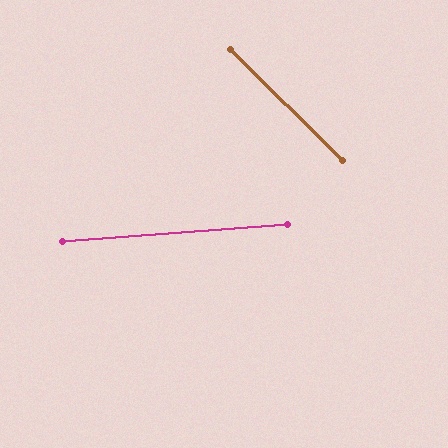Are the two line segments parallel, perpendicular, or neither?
Neither parallel nor perpendicular — they differ by about 49°.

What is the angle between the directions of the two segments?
Approximately 49 degrees.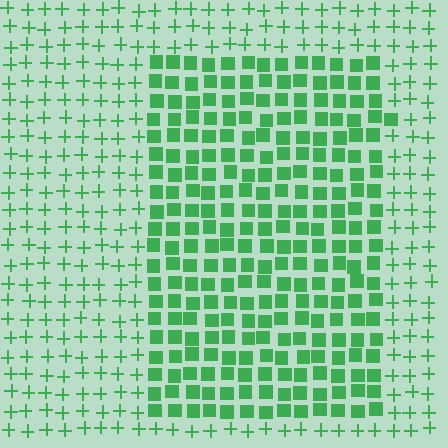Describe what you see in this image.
The image is filled with small green elements arranged in a uniform grid. A rectangle-shaped region contains squares, while the surrounding area contains plus signs. The boundary is defined purely by the change in element shape.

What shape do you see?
I see a rectangle.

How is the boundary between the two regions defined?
The boundary is defined by a change in element shape: squares inside vs. plus signs outside. All elements share the same color and spacing.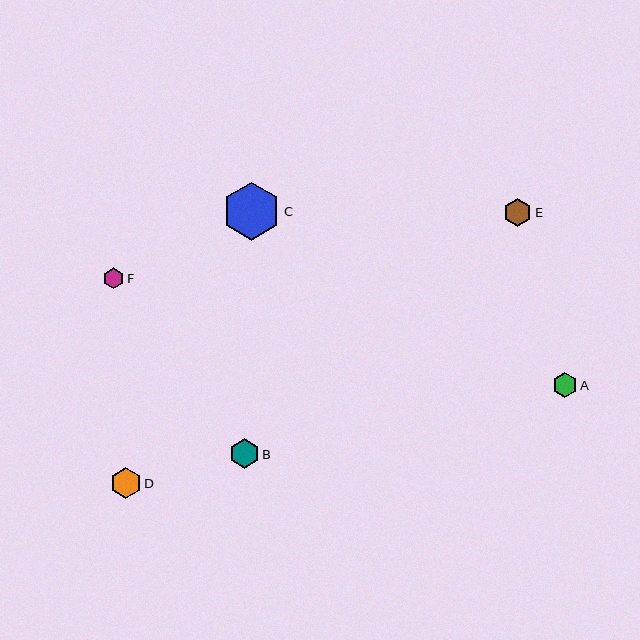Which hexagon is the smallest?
Hexagon F is the smallest with a size of approximately 21 pixels.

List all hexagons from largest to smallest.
From largest to smallest: C, D, B, E, A, F.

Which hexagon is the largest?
Hexagon C is the largest with a size of approximately 58 pixels.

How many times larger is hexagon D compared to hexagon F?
Hexagon D is approximately 1.5 times the size of hexagon F.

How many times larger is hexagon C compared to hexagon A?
Hexagon C is approximately 2.4 times the size of hexagon A.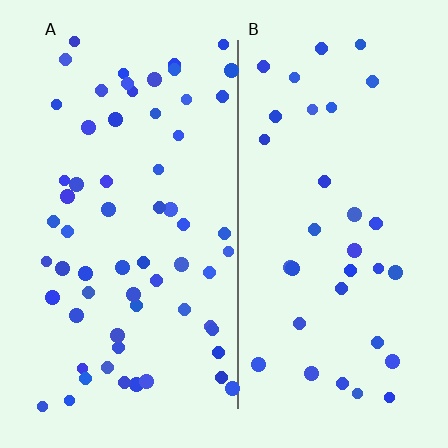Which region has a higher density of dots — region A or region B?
A (the left).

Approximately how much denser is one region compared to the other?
Approximately 1.8× — region A over region B.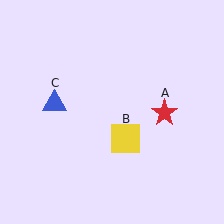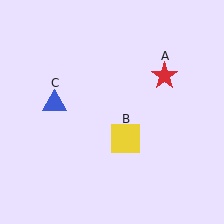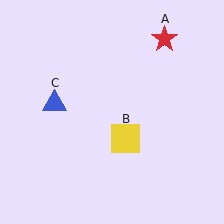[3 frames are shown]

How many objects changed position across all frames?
1 object changed position: red star (object A).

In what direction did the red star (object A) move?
The red star (object A) moved up.